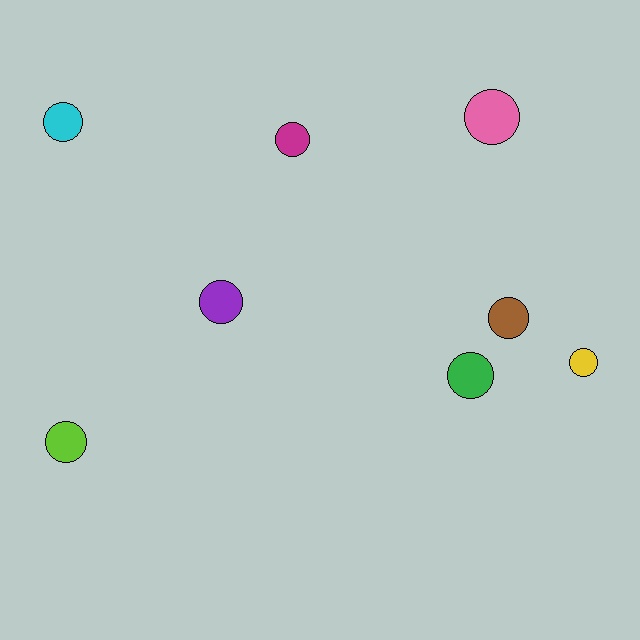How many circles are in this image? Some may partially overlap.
There are 8 circles.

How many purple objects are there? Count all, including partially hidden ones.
There is 1 purple object.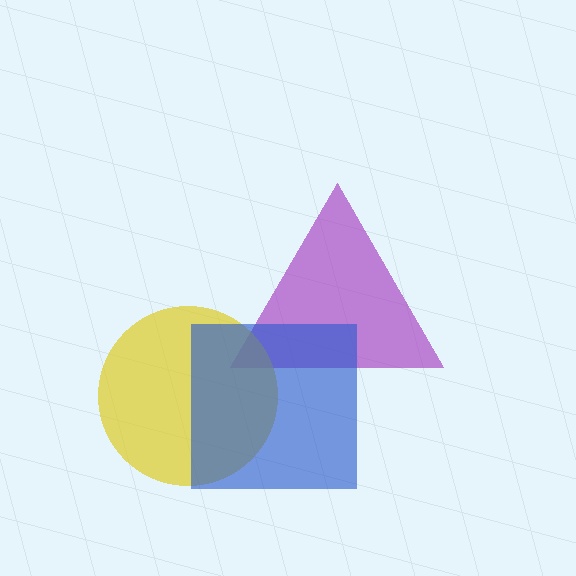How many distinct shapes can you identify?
There are 3 distinct shapes: a purple triangle, a yellow circle, a blue square.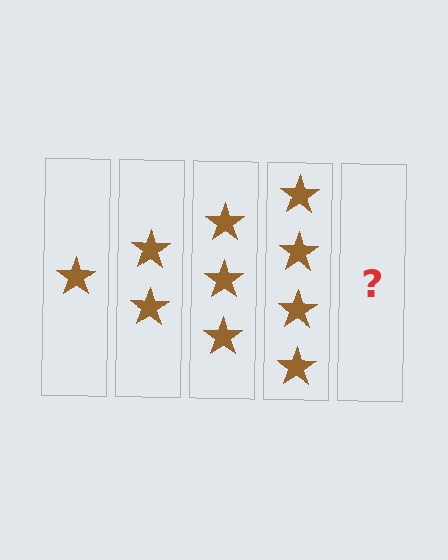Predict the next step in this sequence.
The next step is 5 stars.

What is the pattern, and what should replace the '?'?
The pattern is that each step adds one more star. The '?' should be 5 stars.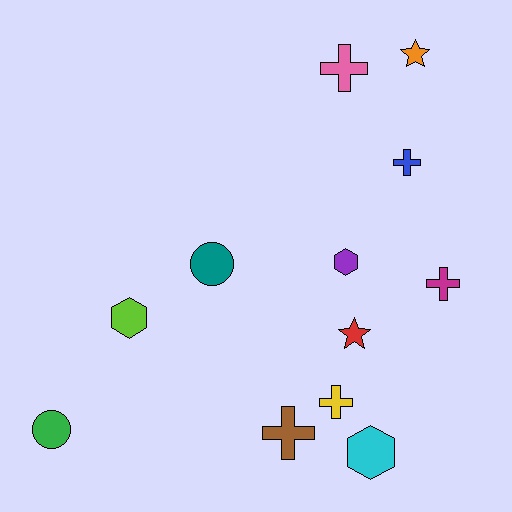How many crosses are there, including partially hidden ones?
There are 5 crosses.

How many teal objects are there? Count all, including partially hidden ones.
There is 1 teal object.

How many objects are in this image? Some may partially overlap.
There are 12 objects.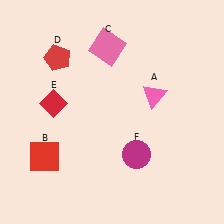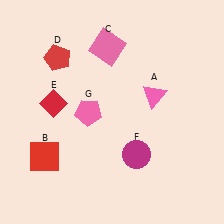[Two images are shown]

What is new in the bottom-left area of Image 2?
A pink pentagon (G) was added in the bottom-left area of Image 2.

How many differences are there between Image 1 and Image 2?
There is 1 difference between the two images.